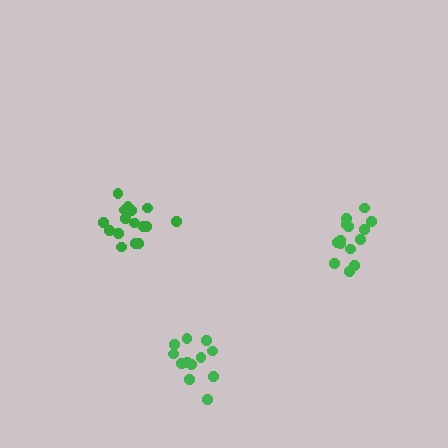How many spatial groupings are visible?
There are 3 spatial groupings.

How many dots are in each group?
Group 1: 14 dots, Group 2: 16 dots, Group 3: 12 dots (42 total).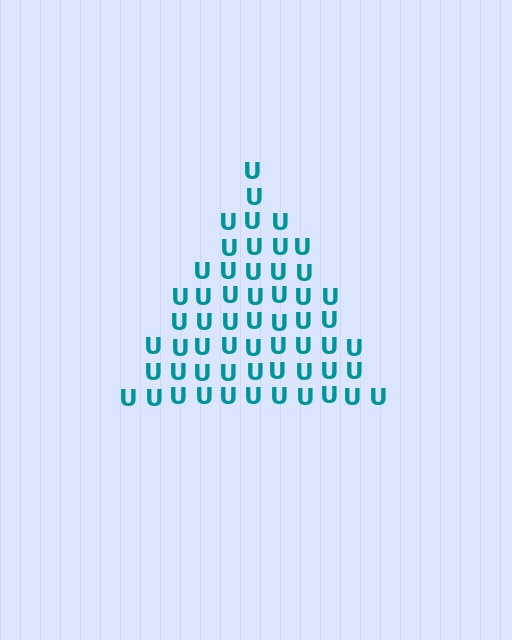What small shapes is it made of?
It is made of small letter U's.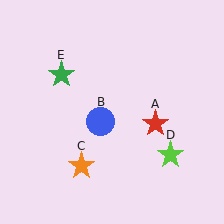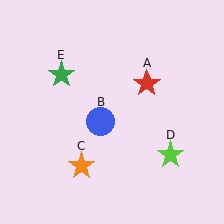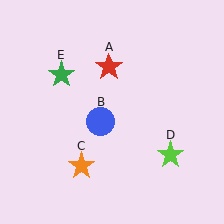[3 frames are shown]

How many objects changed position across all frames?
1 object changed position: red star (object A).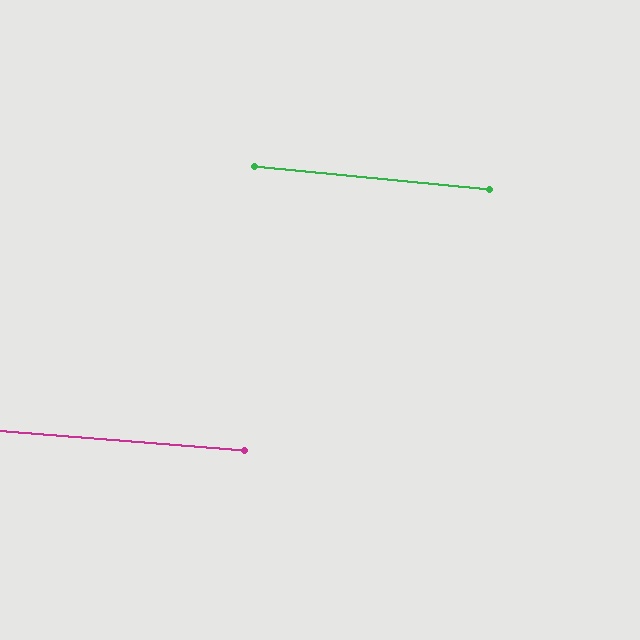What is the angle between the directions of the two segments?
Approximately 1 degree.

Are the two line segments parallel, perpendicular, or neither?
Parallel — their directions differ by only 0.9°.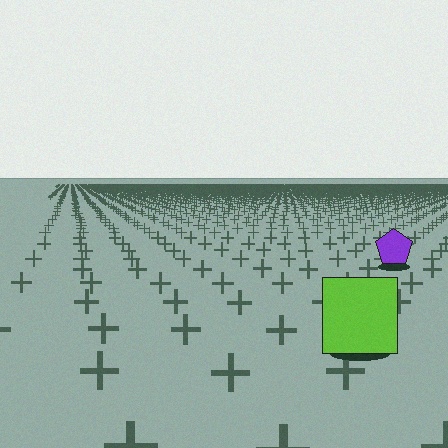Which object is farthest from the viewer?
The purple pentagon is farthest from the viewer. It appears smaller and the ground texture around it is denser.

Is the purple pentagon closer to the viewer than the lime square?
No. The lime square is closer — you can tell from the texture gradient: the ground texture is coarser near it.